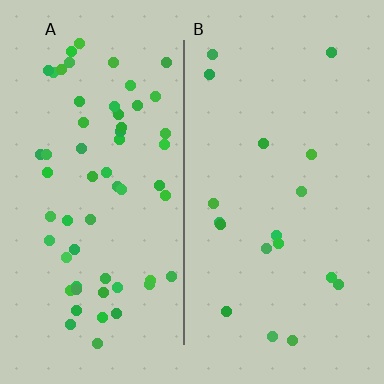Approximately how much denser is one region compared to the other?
Approximately 3.3× — region A over region B.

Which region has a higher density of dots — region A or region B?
A (the left).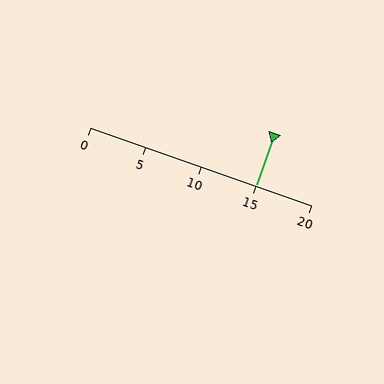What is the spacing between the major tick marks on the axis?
The major ticks are spaced 5 apart.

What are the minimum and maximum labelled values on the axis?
The axis runs from 0 to 20.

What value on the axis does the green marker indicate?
The marker indicates approximately 15.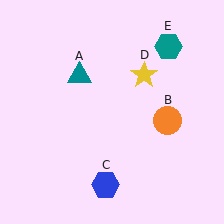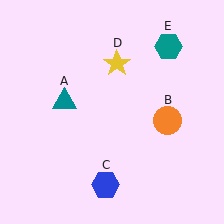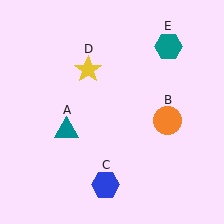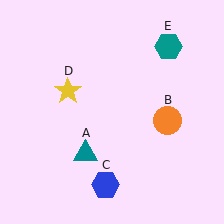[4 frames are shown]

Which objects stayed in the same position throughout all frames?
Orange circle (object B) and blue hexagon (object C) and teal hexagon (object E) remained stationary.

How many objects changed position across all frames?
2 objects changed position: teal triangle (object A), yellow star (object D).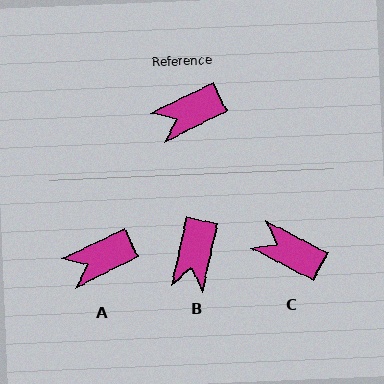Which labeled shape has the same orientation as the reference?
A.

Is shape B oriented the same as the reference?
No, it is off by about 51 degrees.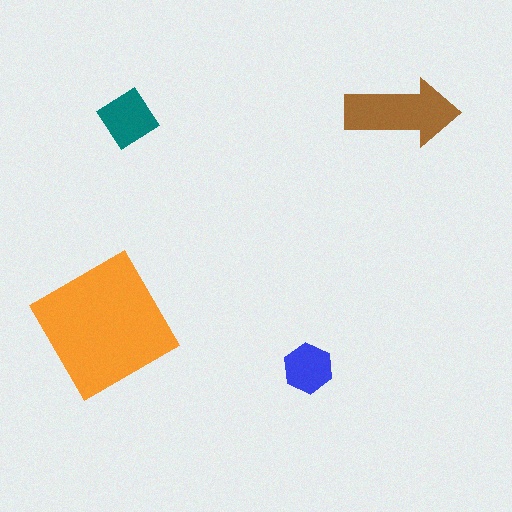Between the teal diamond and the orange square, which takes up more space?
The orange square.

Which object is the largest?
The orange square.